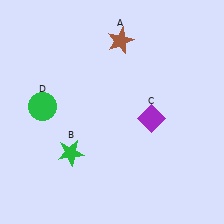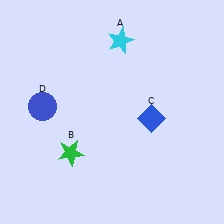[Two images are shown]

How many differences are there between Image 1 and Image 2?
There are 3 differences between the two images.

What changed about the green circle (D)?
In Image 1, D is green. In Image 2, it changed to blue.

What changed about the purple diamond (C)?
In Image 1, C is purple. In Image 2, it changed to blue.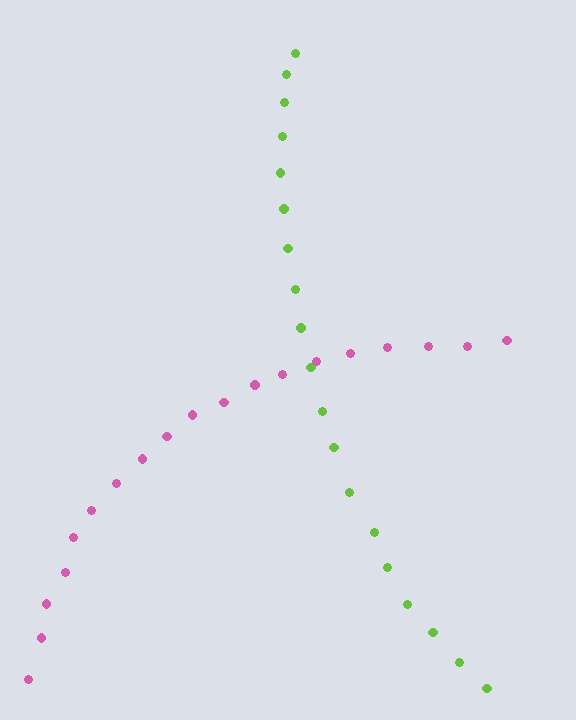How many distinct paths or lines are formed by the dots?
There are 2 distinct paths.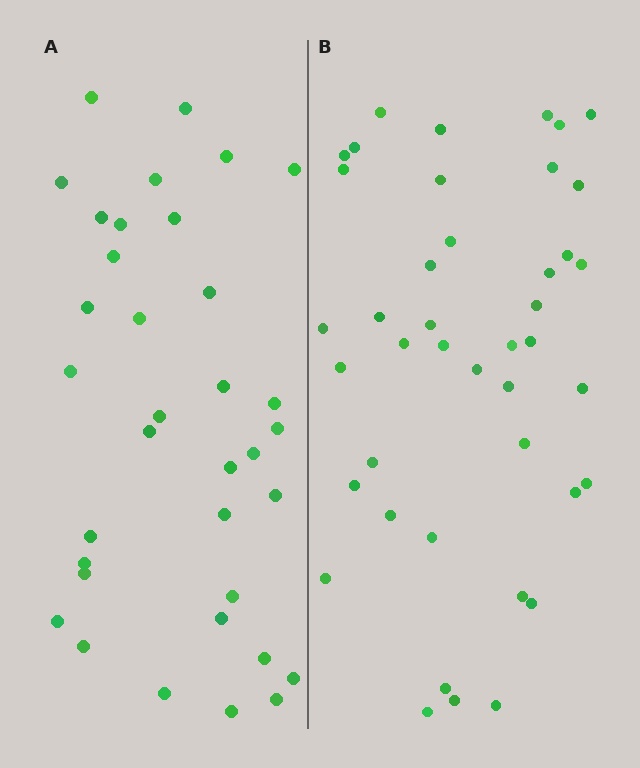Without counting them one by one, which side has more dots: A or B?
Region B (the right region) has more dots.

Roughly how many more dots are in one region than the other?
Region B has roughly 8 or so more dots than region A.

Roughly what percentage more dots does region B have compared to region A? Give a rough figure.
About 20% more.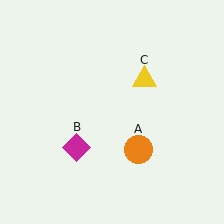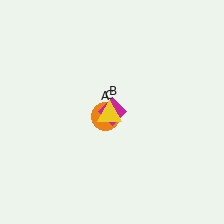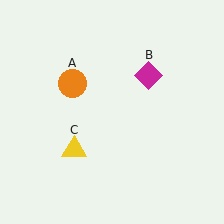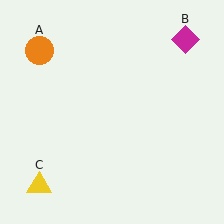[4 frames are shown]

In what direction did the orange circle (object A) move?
The orange circle (object A) moved up and to the left.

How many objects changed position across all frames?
3 objects changed position: orange circle (object A), magenta diamond (object B), yellow triangle (object C).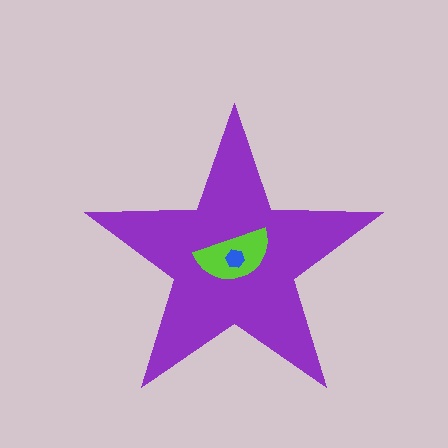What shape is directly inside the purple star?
The lime semicircle.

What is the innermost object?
The blue hexagon.